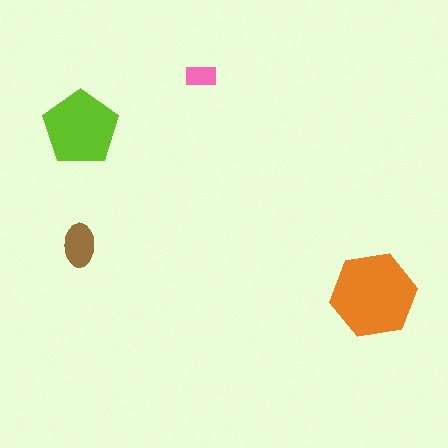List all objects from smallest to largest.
The pink rectangle, the brown ellipse, the lime pentagon, the orange hexagon.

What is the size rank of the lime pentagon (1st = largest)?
2nd.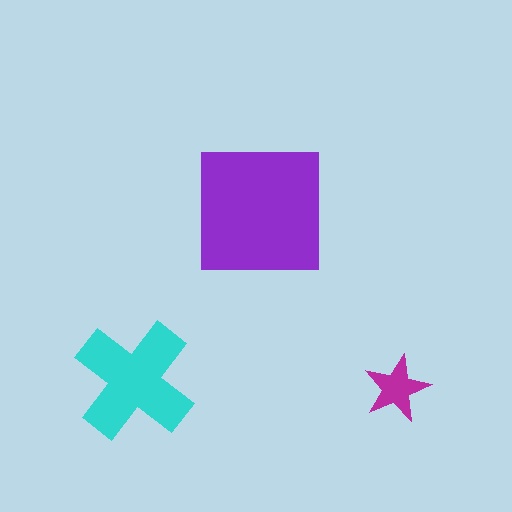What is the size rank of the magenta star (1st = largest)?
3rd.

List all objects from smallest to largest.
The magenta star, the cyan cross, the purple square.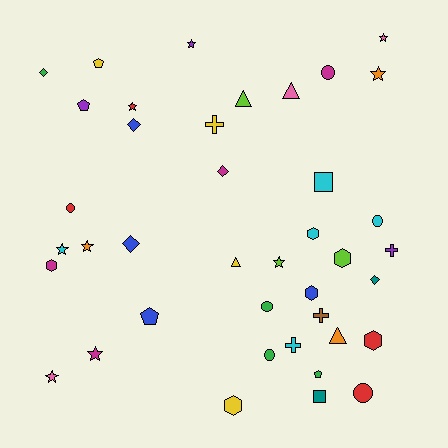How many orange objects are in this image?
There are 3 orange objects.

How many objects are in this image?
There are 40 objects.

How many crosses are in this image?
There are 4 crosses.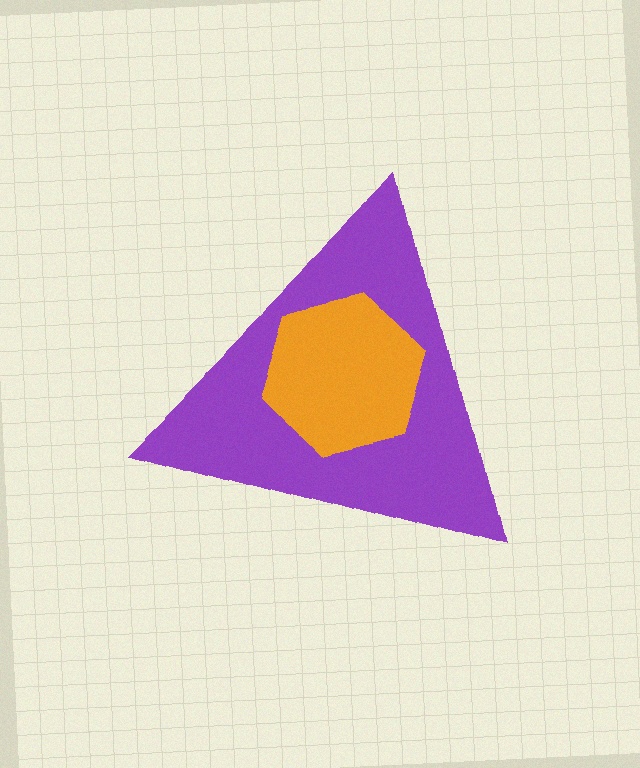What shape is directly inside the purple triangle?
The orange hexagon.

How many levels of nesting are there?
2.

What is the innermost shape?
The orange hexagon.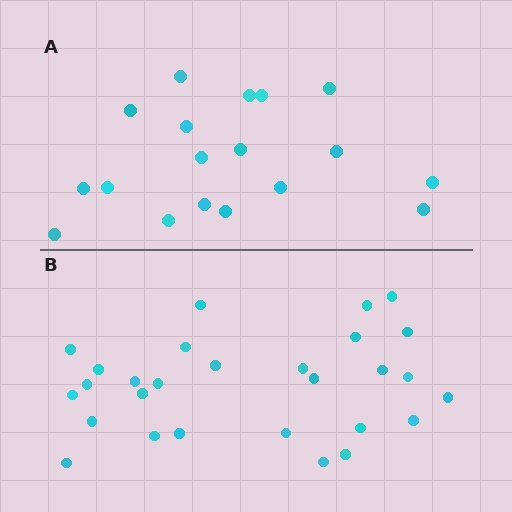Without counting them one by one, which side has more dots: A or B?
Region B (the bottom region) has more dots.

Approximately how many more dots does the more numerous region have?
Region B has roughly 10 or so more dots than region A.